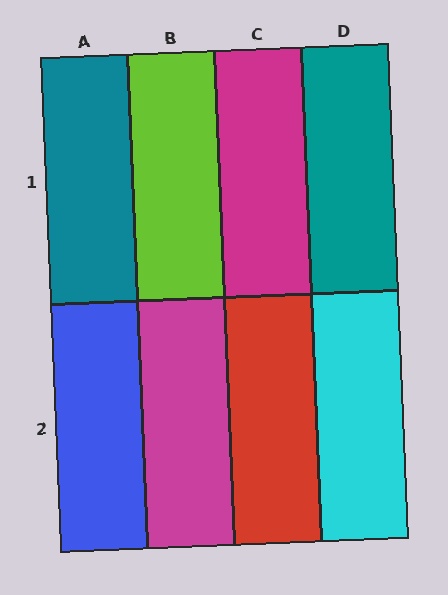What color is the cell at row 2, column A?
Blue.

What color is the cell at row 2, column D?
Cyan.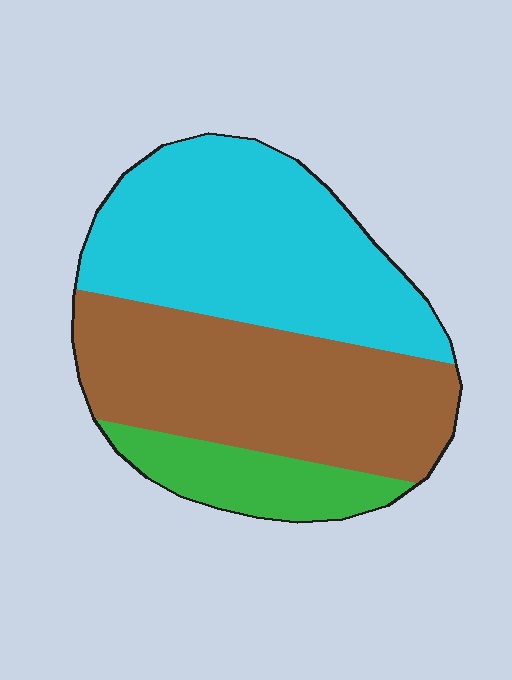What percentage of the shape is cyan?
Cyan covers 44% of the shape.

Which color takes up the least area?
Green, at roughly 15%.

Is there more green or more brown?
Brown.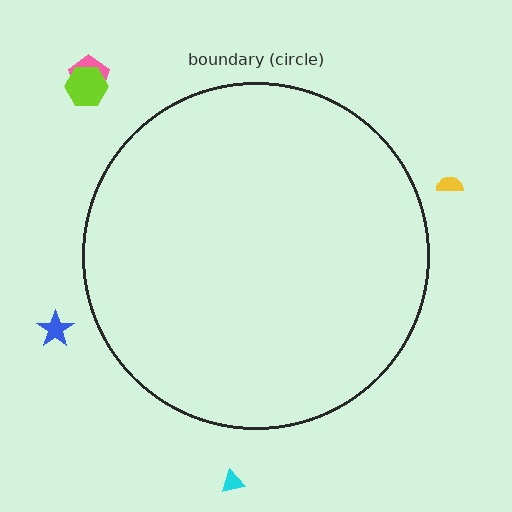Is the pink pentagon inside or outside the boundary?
Outside.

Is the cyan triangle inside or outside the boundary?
Outside.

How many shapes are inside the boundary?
0 inside, 5 outside.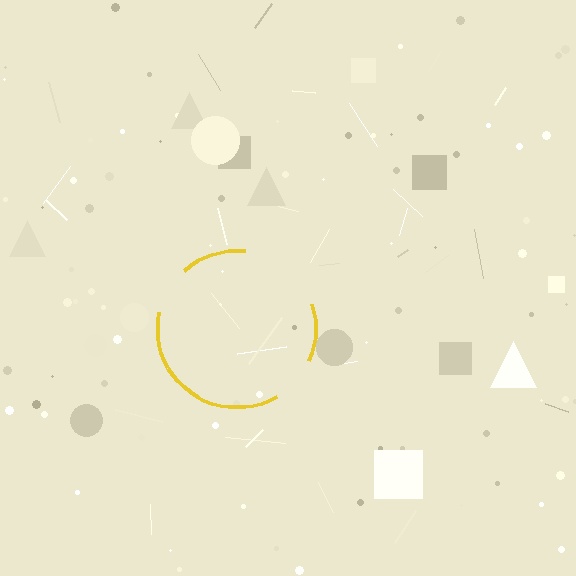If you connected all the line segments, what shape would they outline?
They would outline a circle.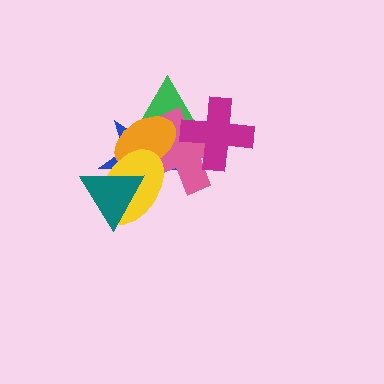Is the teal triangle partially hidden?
No, no other shape covers it.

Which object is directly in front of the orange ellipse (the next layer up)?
The yellow ellipse is directly in front of the orange ellipse.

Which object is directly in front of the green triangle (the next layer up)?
The blue star is directly in front of the green triangle.